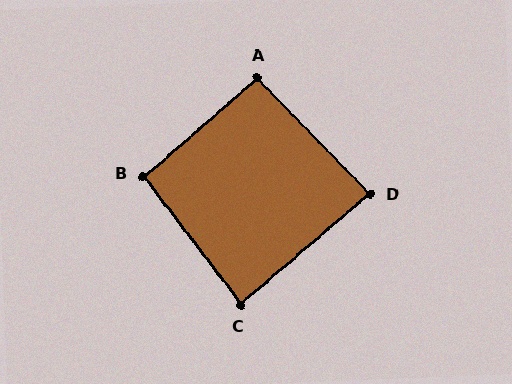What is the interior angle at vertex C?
Approximately 87 degrees (approximately right).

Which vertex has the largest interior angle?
B, at approximately 94 degrees.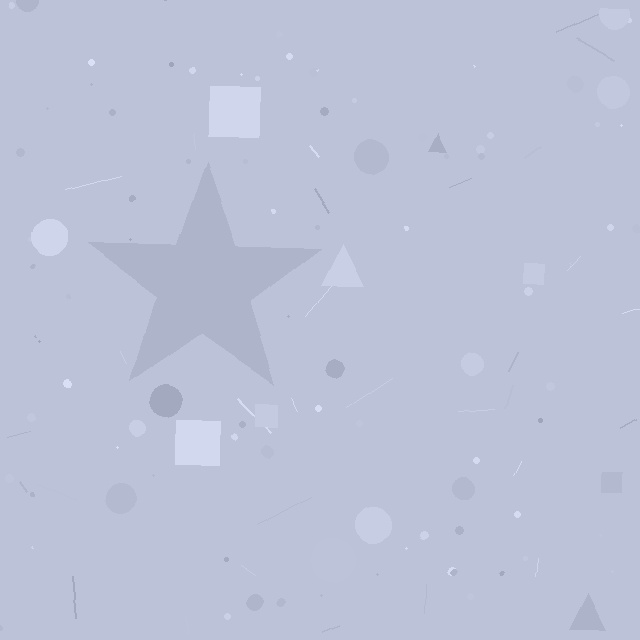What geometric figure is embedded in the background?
A star is embedded in the background.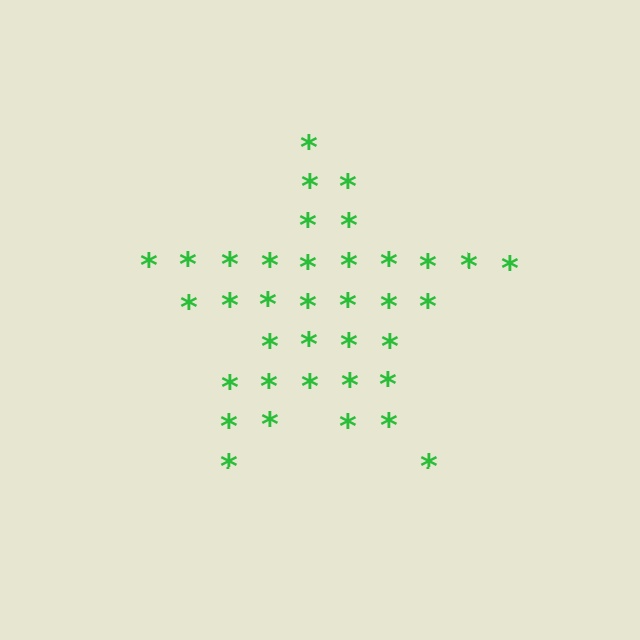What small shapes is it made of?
It is made of small asterisks.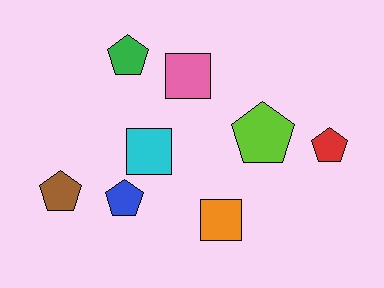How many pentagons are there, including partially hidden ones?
There are 5 pentagons.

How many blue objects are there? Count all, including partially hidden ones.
There is 1 blue object.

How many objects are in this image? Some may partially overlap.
There are 8 objects.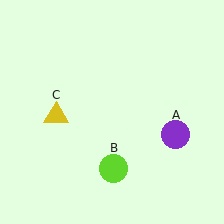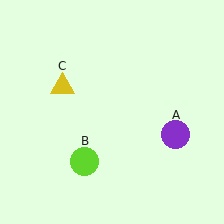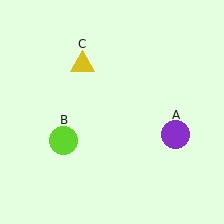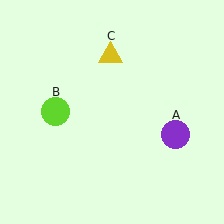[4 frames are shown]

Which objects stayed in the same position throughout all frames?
Purple circle (object A) remained stationary.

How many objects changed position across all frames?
2 objects changed position: lime circle (object B), yellow triangle (object C).